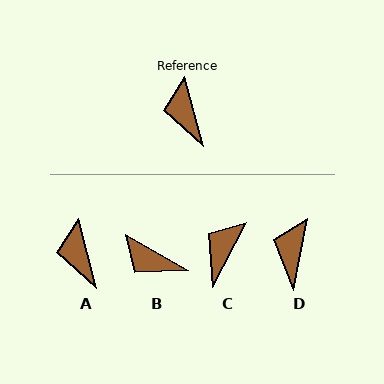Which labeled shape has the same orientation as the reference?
A.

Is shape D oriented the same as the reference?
No, it is off by about 26 degrees.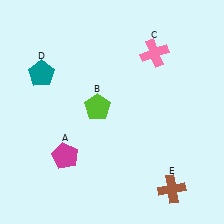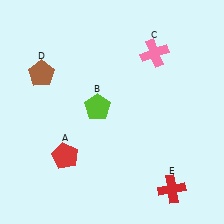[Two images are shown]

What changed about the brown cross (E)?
In Image 1, E is brown. In Image 2, it changed to red.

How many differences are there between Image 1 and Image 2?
There are 3 differences between the two images.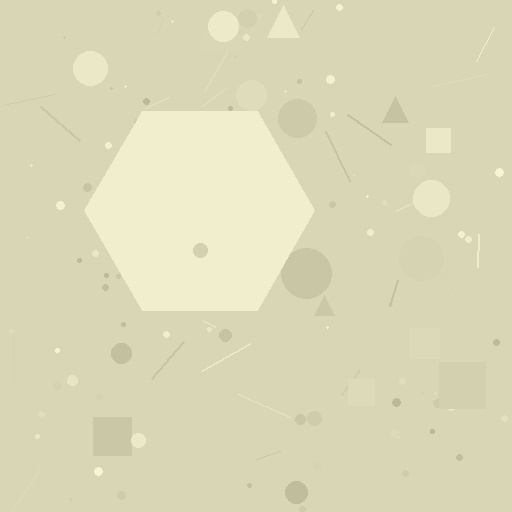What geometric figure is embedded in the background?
A hexagon is embedded in the background.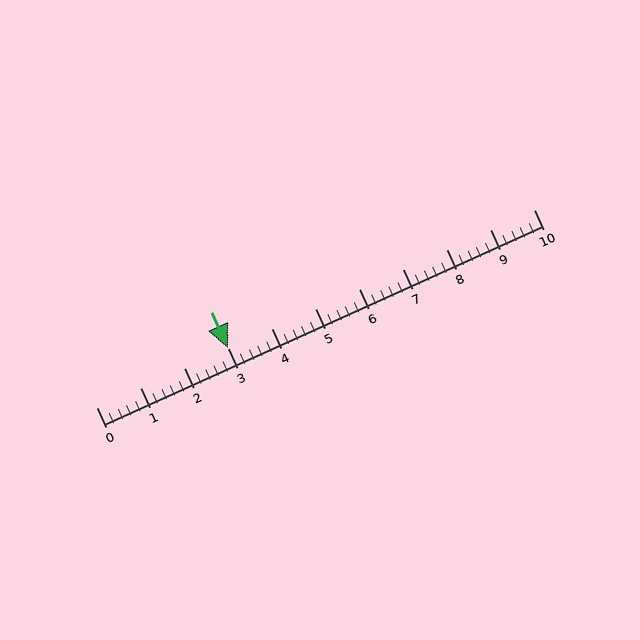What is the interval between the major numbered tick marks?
The major tick marks are spaced 1 units apart.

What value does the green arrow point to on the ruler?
The green arrow points to approximately 3.0.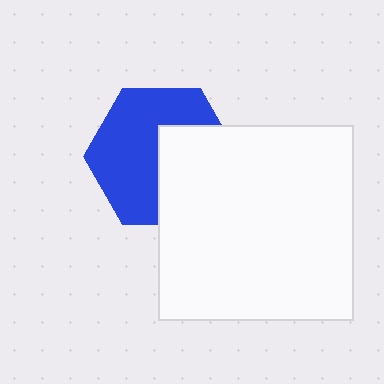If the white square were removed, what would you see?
You would see the complete blue hexagon.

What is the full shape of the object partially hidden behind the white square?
The partially hidden object is a blue hexagon.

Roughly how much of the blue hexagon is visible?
About half of it is visible (roughly 59%).